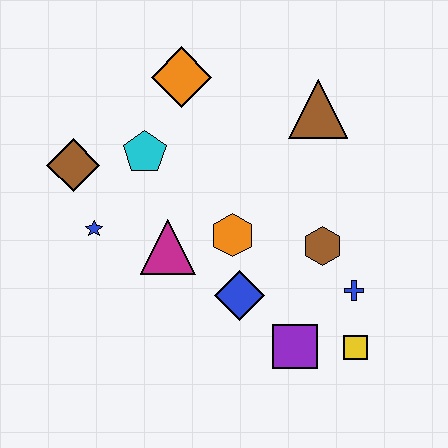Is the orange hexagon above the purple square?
Yes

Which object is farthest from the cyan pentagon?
The yellow square is farthest from the cyan pentagon.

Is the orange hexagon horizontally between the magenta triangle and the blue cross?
Yes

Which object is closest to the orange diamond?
The cyan pentagon is closest to the orange diamond.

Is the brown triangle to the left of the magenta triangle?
No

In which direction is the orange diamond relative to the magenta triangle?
The orange diamond is above the magenta triangle.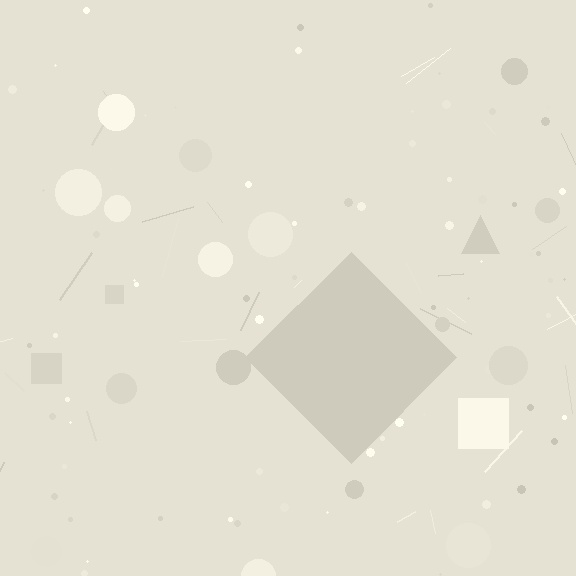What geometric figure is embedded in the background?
A diamond is embedded in the background.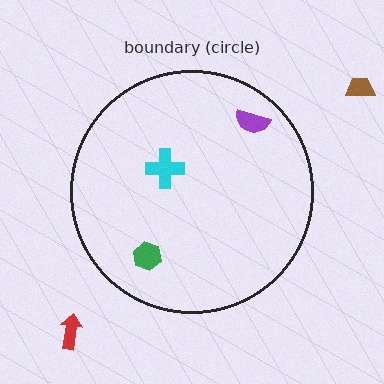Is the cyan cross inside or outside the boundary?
Inside.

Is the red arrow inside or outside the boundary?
Outside.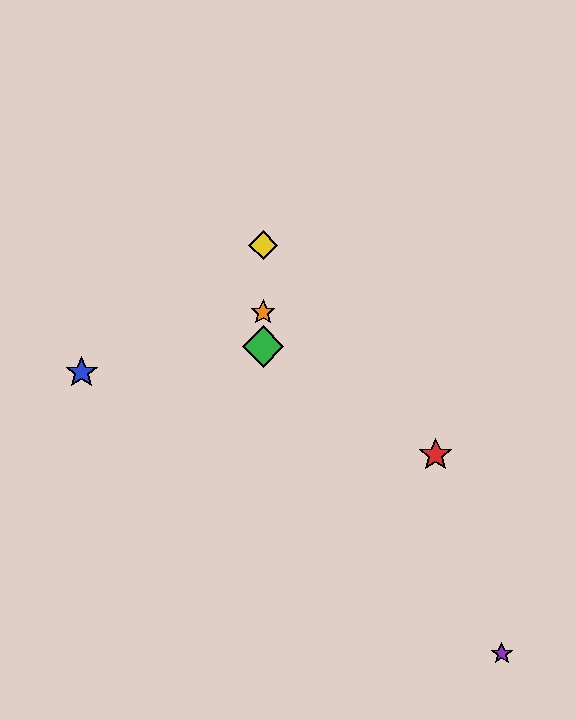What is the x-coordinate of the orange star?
The orange star is at x≈263.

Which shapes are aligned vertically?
The green diamond, the yellow diamond, the orange star are aligned vertically.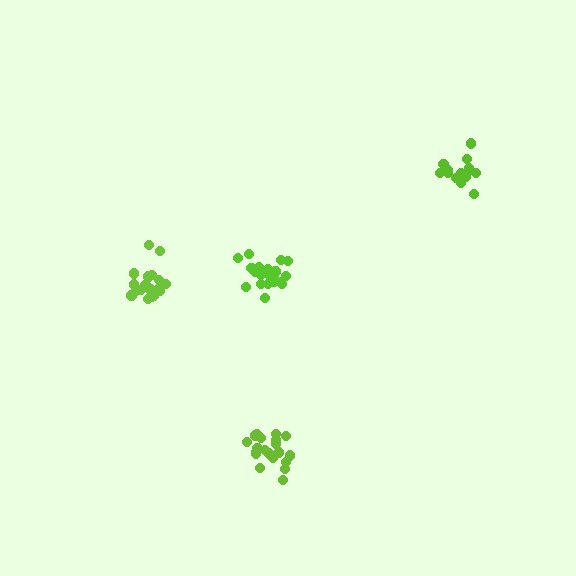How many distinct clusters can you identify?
There are 4 distinct clusters.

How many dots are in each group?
Group 1: 20 dots, Group 2: 15 dots, Group 3: 21 dots, Group 4: 21 dots (77 total).